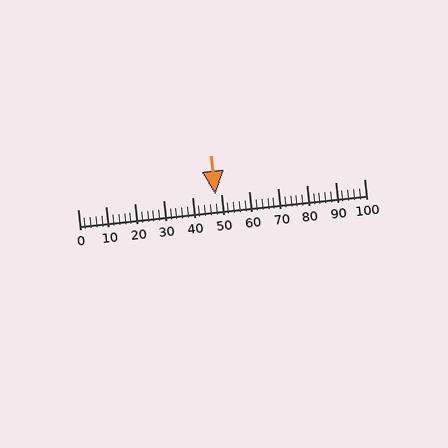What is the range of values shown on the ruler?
The ruler shows values from 0 to 100.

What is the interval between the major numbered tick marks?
The major tick marks are spaced 10 units apart.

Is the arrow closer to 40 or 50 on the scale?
The arrow is closer to 50.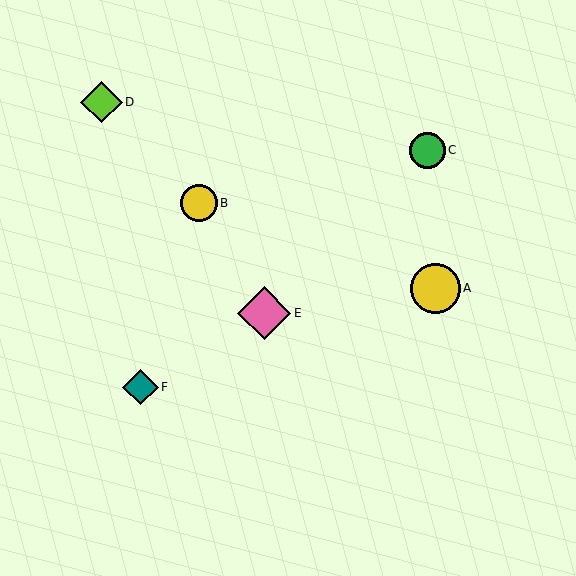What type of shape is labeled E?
Shape E is a pink diamond.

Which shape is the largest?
The pink diamond (labeled E) is the largest.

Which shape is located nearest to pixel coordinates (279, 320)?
The pink diamond (labeled E) at (264, 313) is nearest to that location.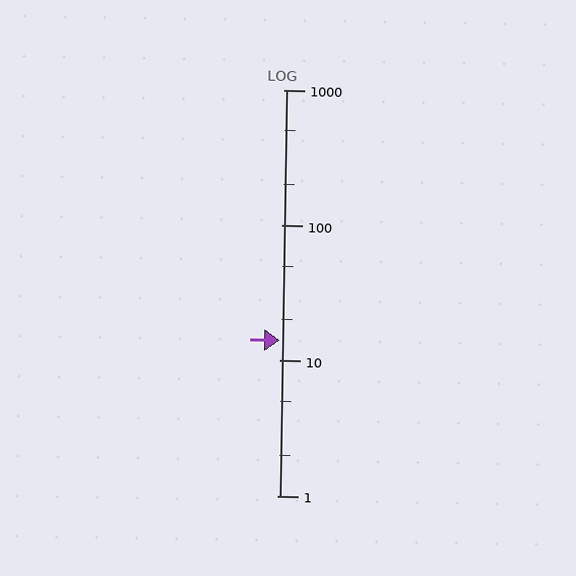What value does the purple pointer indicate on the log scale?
The pointer indicates approximately 14.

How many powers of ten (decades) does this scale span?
The scale spans 3 decades, from 1 to 1000.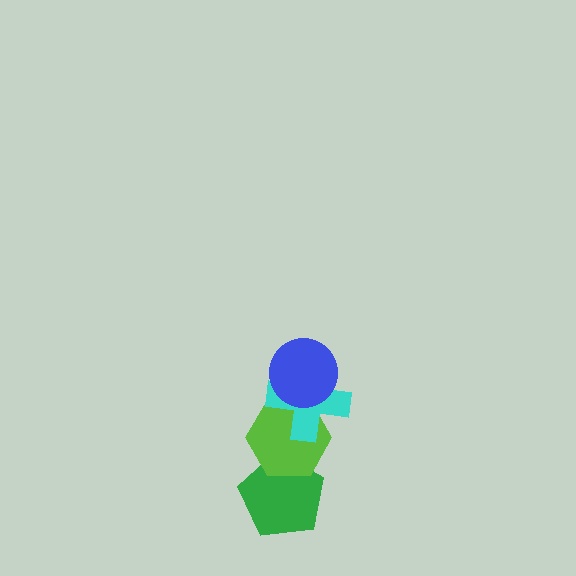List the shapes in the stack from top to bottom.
From top to bottom: the blue circle, the cyan cross, the lime hexagon, the green pentagon.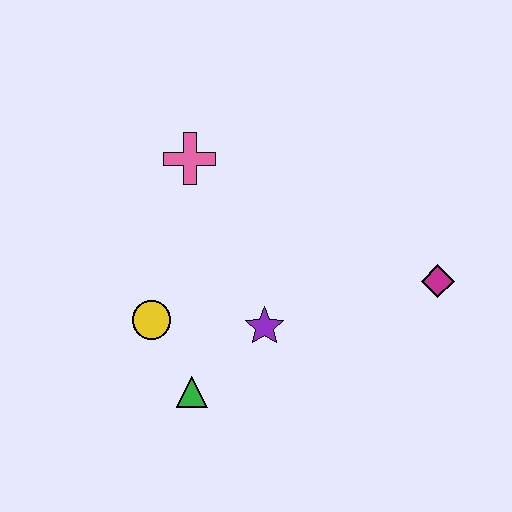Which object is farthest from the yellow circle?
The magenta diamond is farthest from the yellow circle.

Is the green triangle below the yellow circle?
Yes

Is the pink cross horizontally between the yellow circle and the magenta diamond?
Yes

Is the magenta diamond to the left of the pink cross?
No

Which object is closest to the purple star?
The green triangle is closest to the purple star.